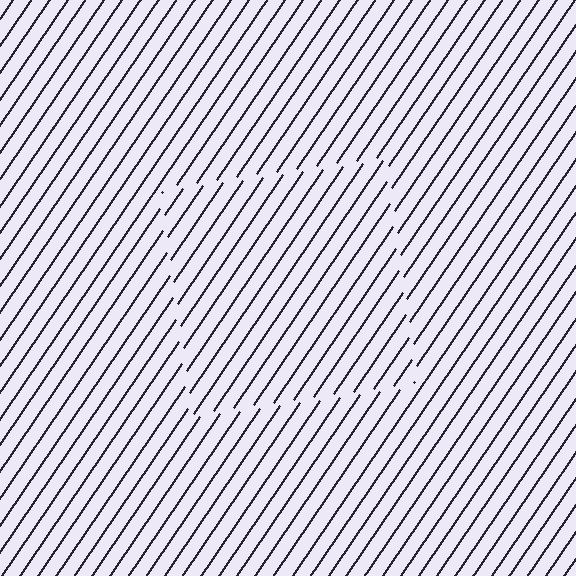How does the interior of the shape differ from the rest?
The interior of the shape contains the same grating, shifted by half a period — the contour is defined by the phase discontinuity where line-ends from the inner and outer gratings abut.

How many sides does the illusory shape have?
4 sides — the line-ends trace a square.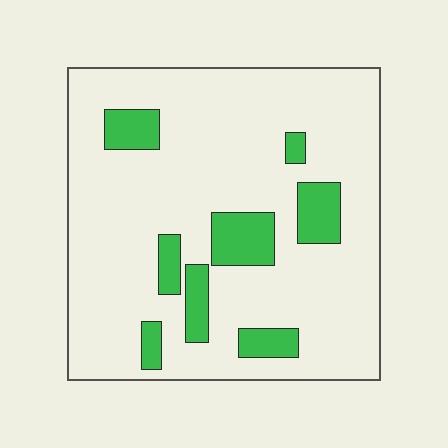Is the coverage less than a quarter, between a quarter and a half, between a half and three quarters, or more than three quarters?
Less than a quarter.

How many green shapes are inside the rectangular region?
8.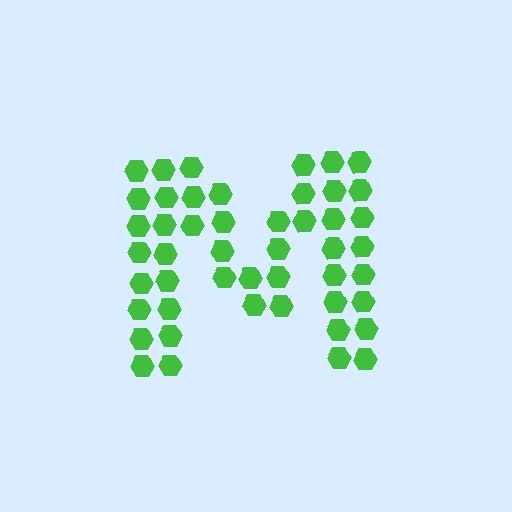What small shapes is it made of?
It is made of small hexagons.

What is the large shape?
The large shape is the letter M.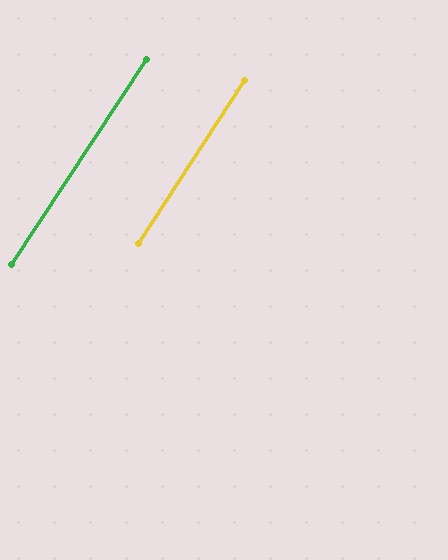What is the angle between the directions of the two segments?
Approximately 0 degrees.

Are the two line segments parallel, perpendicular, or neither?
Parallel — their directions differ by only 0.5°.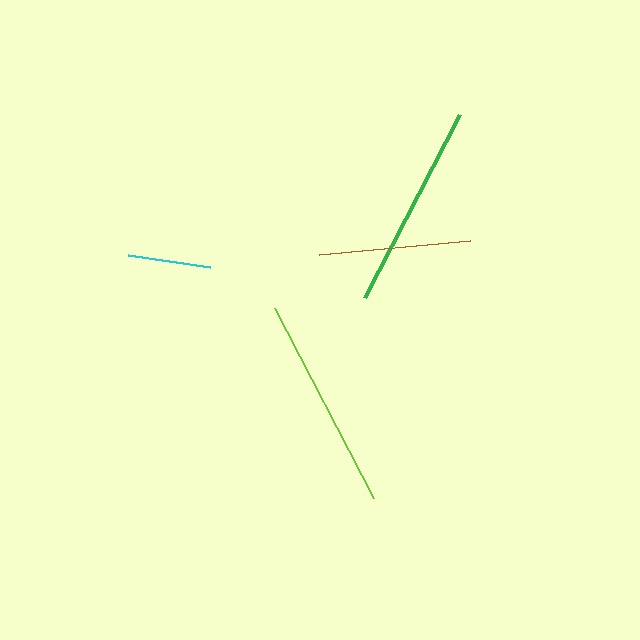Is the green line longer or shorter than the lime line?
The lime line is longer than the green line.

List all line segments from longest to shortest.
From longest to shortest: lime, green, brown, cyan.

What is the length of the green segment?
The green segment is approximately 207 pixels long.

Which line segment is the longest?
The lime line is the longest at approximately 214 pixels.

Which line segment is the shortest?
The cyan line is the shortest at approximately 83 pixels.